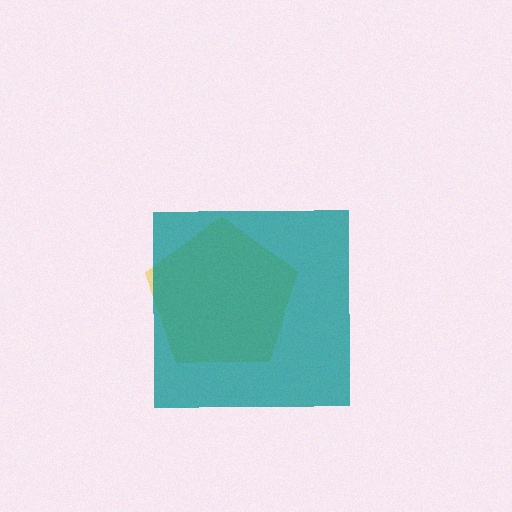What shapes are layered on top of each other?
The layered shapes are: a yellow pentagon, a teal square.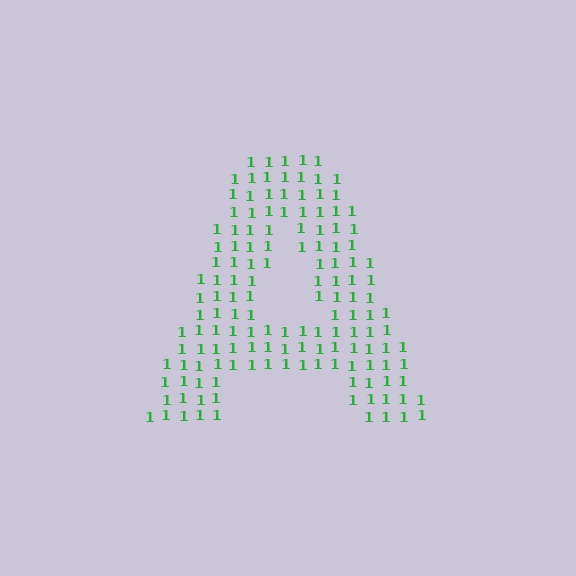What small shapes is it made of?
It is made of small digit 1's.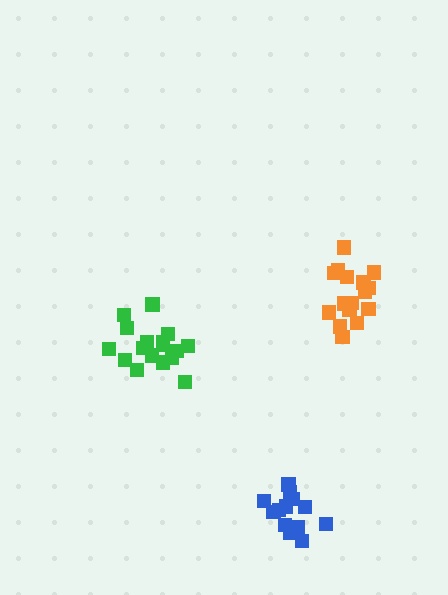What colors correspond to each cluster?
The clusters are colored: blue, orange, green.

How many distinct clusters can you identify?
There are 3 distinct clusters.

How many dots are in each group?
Group 1: 14 dots, Group 2: 16 dots, Group 3: 17 dots (47 total).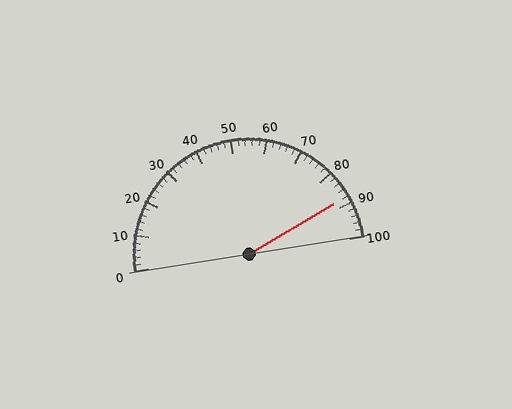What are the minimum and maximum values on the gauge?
The gauge ranges from 0 to 100.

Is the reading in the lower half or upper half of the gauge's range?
The reading is in the upper half of the range (0 to 100).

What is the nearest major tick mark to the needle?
The nearest major tick mark is 90.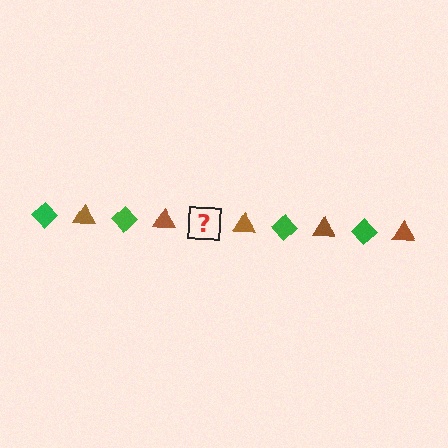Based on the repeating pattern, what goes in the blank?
The blank should be a green diamond.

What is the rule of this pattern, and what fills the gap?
The rule is that the pattern alternates between green diamond and brown triangle. The gap should be filled with a green diamond.